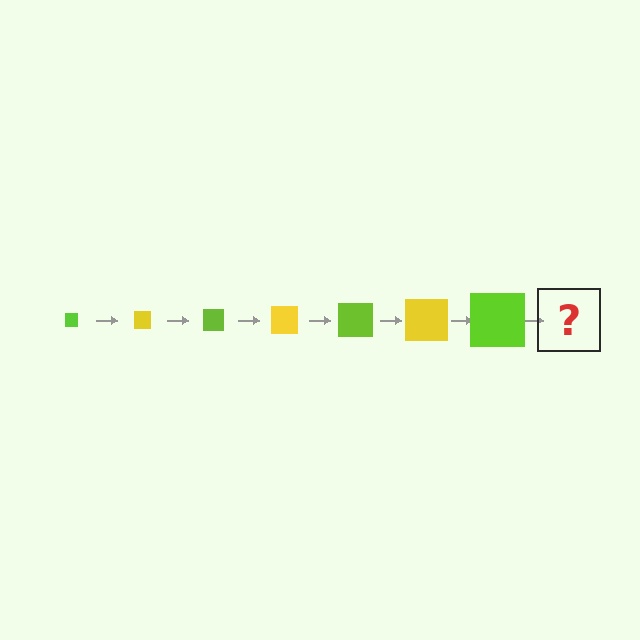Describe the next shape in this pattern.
It should be a yellow square, larger than the previous one.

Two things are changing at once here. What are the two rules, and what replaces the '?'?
The two rules are that the square grows larger each step and the color cycles through lime and yellow. The '?' should be a yellow square, larger than the previous one.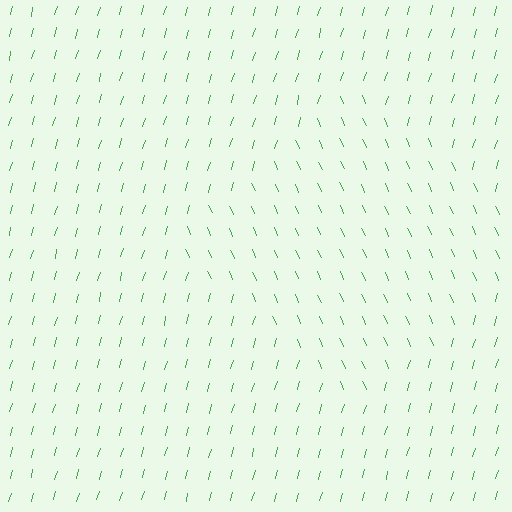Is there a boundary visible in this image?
Yes, there is a texture boundary formed by a change in line orientation.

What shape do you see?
I see a diamond.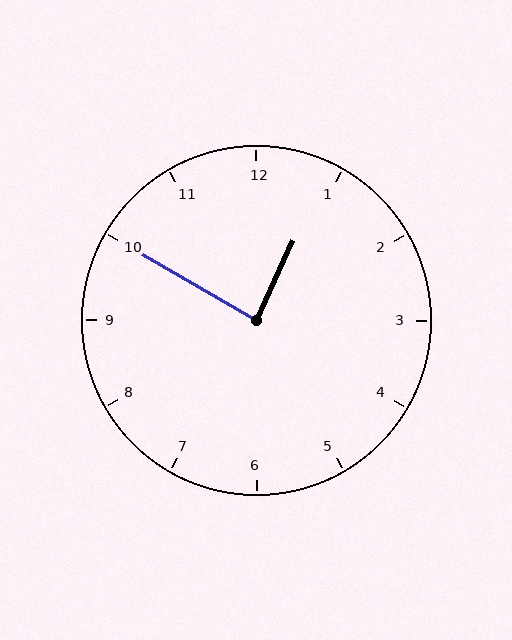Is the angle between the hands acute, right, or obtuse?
It is right.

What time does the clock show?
12:50.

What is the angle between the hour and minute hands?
Approximately 85 degrees.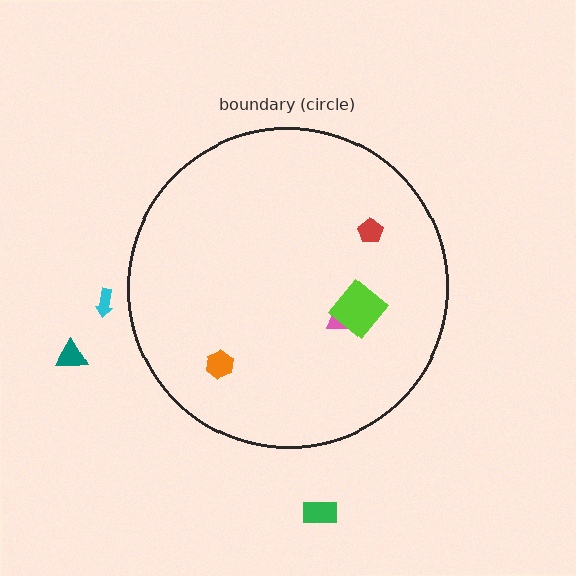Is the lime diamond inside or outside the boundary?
Inside.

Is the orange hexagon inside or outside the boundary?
Inside.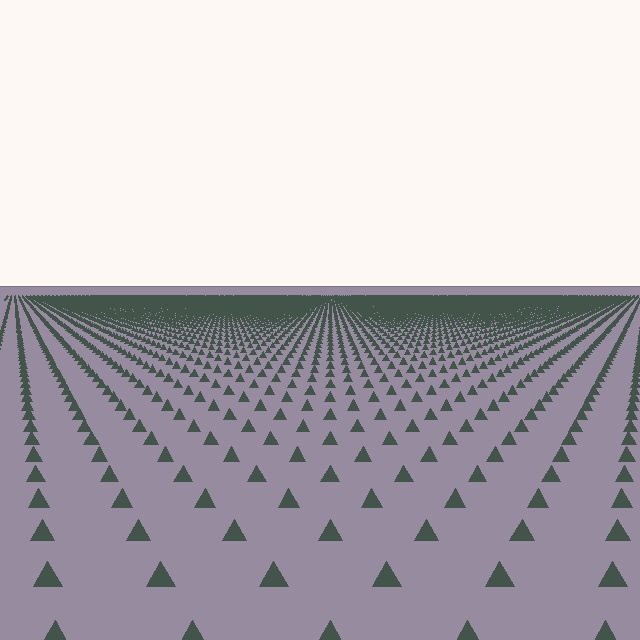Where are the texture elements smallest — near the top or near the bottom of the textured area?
Near the top.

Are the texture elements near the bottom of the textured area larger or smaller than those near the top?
Larger. Near the bottom, elements are closer to the viewer and appear at a bigger on-screen size.